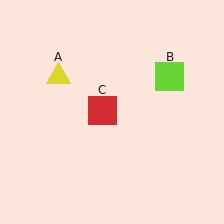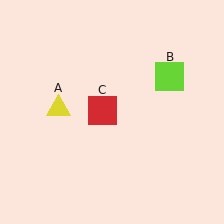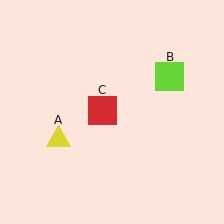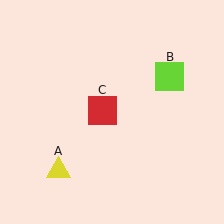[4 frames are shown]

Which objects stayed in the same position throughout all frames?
Lime square (object B) and red square (object C) remained stationary.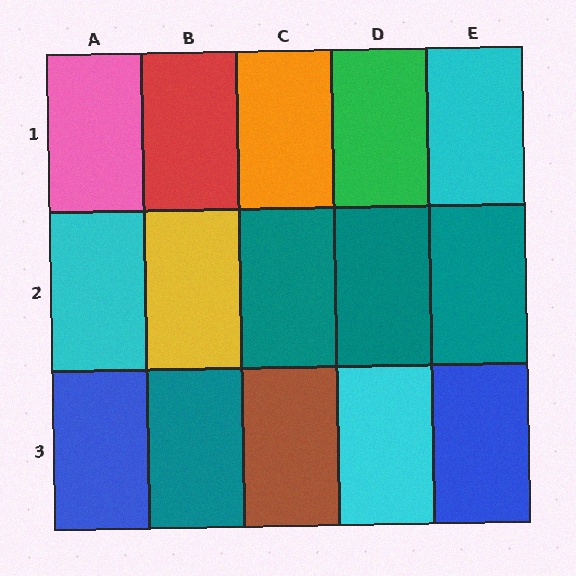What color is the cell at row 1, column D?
Green.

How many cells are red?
1 cell is red.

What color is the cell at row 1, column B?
Red.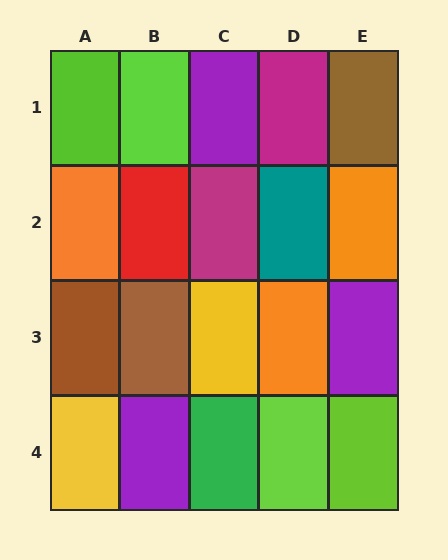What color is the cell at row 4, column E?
Lime.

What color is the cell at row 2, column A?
Orange.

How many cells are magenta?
2 cells are magenta.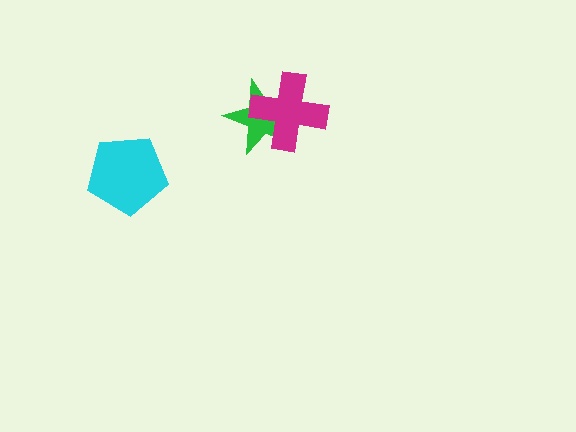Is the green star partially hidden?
Yes, it is partially covered by another shape.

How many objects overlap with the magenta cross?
1 object overlaps with the magenta cross.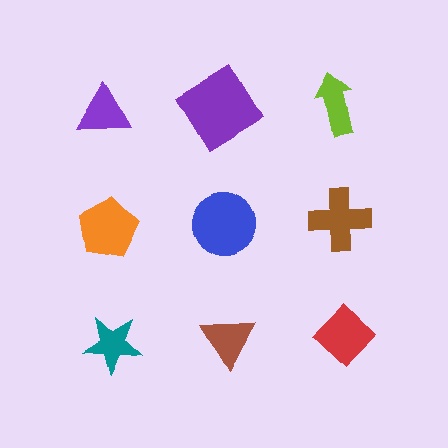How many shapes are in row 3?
3 shapes.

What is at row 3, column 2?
A brown triangle.